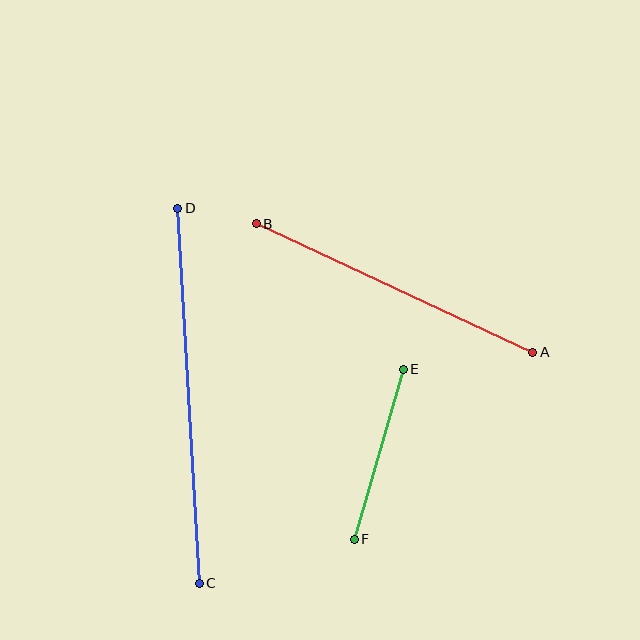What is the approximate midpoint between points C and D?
The midpoint is at approximately (189, 396) pixels.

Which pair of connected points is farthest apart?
Points C and D are farthest apart.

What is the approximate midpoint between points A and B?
The midpoint is at approximately (394, 288) pixels.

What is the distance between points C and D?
The distance is approximately 376 pixels.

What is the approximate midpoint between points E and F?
The midpoint is at approximately (379, 454) pixels.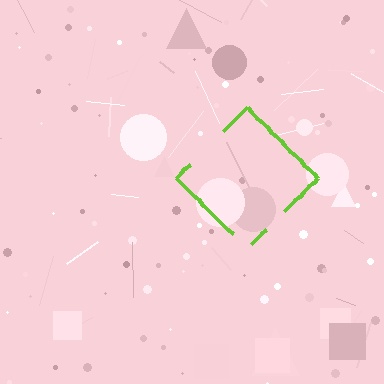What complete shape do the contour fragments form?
The contour fragments form a diamond.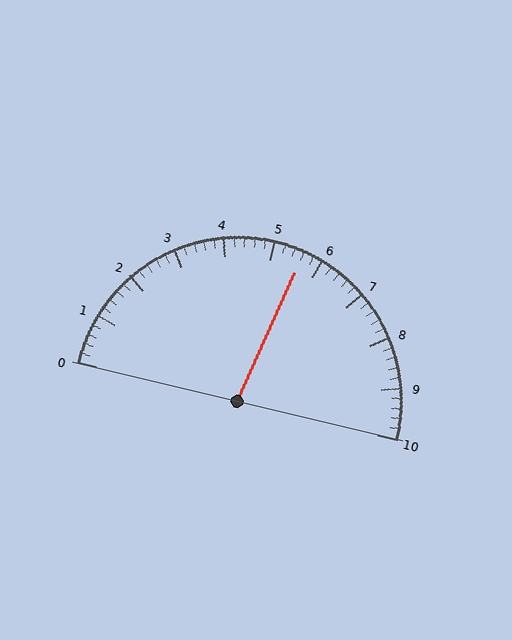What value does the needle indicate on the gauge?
The needle indicates approximately 5.6.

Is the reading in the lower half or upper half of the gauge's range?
The reading is in the upper half of the range (0 to 10).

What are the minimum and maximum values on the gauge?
The gauge ranges from 0 to 10.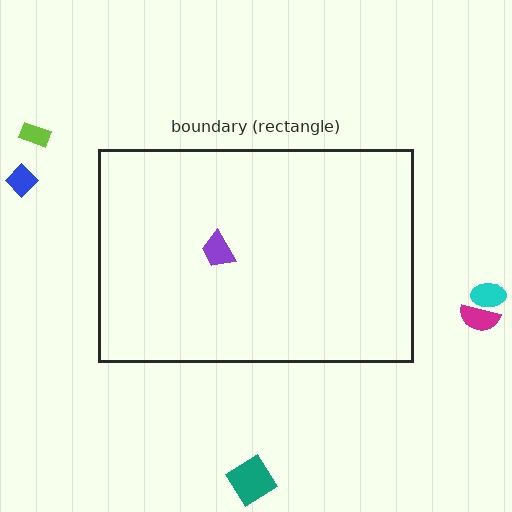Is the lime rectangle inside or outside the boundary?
Outside.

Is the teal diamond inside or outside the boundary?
Outside.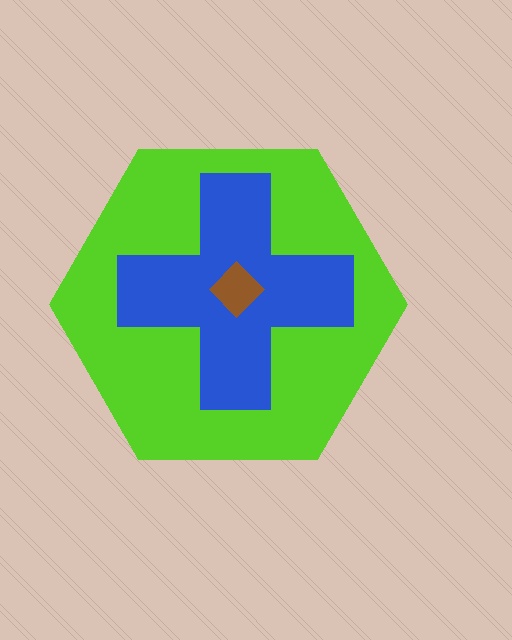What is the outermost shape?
The lime hexagon.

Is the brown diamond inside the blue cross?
Yes.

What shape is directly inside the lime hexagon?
The blue cross.